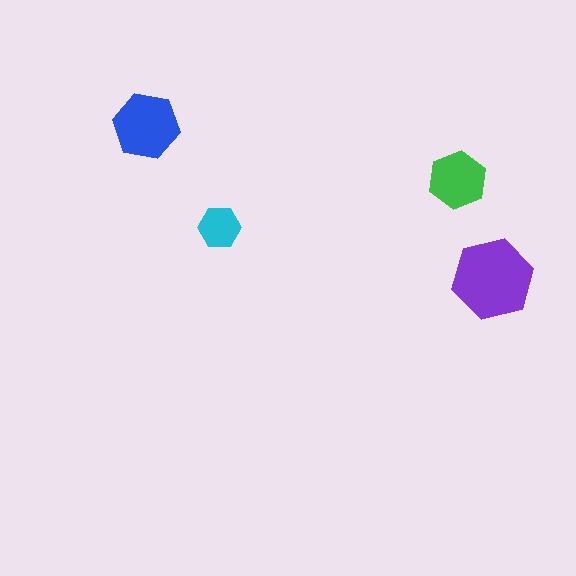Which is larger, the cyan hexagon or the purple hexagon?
The purple one.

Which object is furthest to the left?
The blue hexagon is leftmost.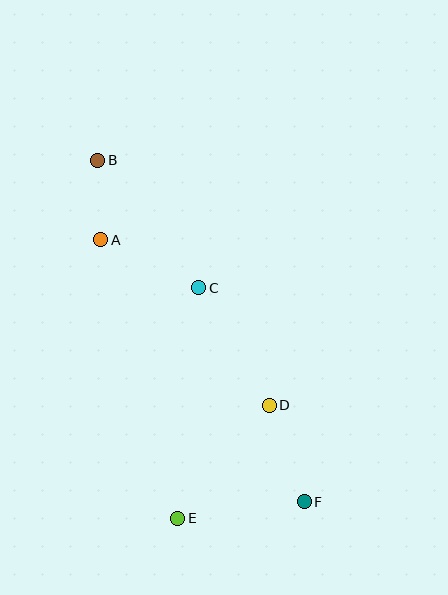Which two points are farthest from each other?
Points B and F are farthest from each other.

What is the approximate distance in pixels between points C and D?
The distance between C and D is approximately 137 pixels.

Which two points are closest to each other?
Points A and B are closest to each other.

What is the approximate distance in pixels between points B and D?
The distance between B and D is approximately 299 pixels.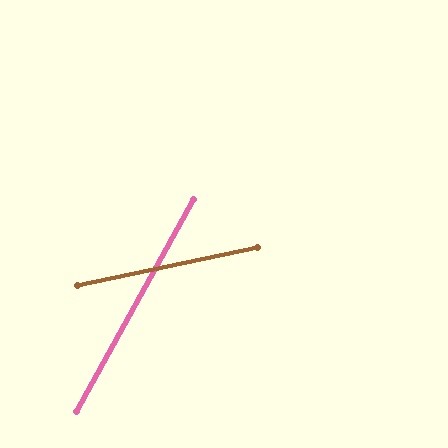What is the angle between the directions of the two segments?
Approximately 49 degrees.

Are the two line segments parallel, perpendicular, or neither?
Neither parallel nor perpendicular — they differ by about 49°.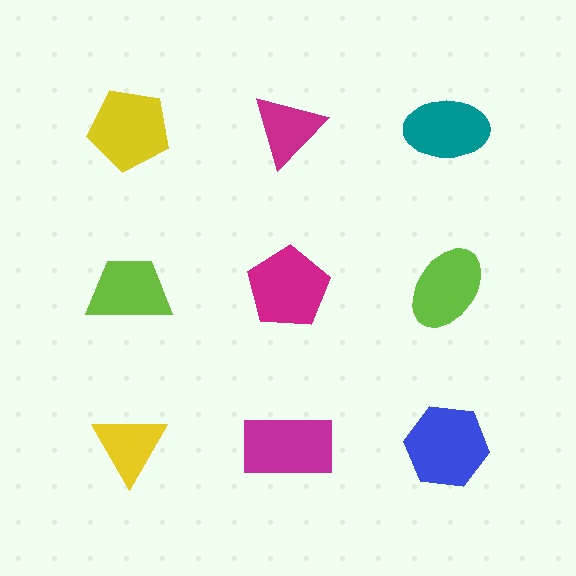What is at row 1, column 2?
A magenta triangle.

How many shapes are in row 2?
3 shapes.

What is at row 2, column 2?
A magenta pentagon.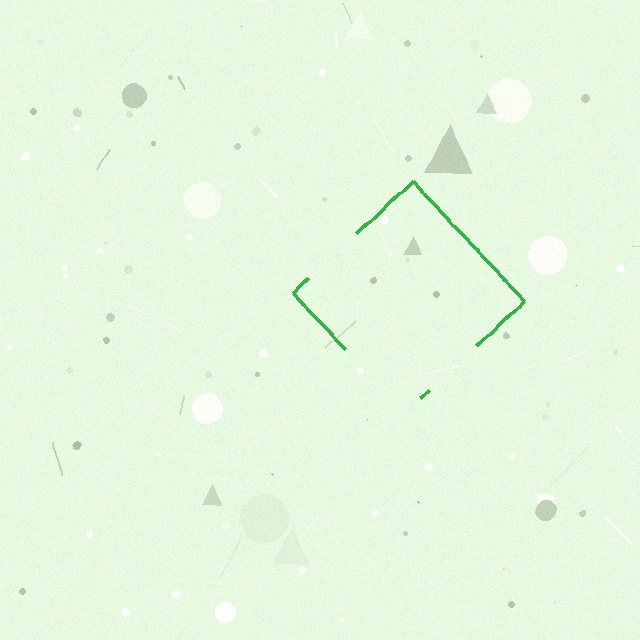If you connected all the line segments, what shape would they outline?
They would outline a diamond.